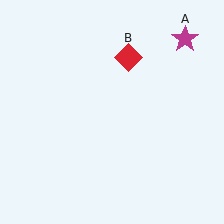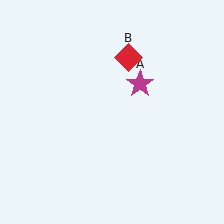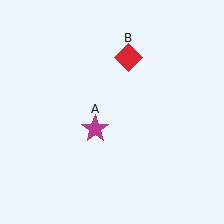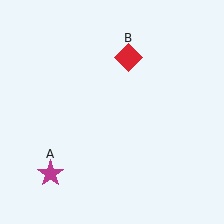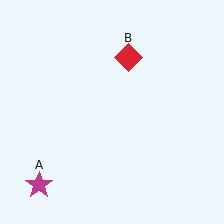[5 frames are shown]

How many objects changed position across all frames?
1 object changed position: magenta star (object A).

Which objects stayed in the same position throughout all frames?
Red diamond (object B) remained stationary.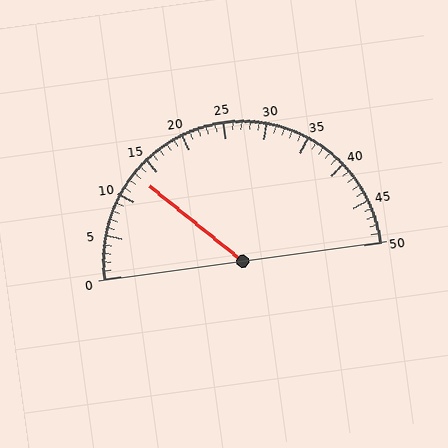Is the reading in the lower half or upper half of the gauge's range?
The reading is in the lower half of the range (0 to 50).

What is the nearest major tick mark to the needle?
The nearest major tick mark is 15.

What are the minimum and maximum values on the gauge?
The gauge ranges from 0 to 50.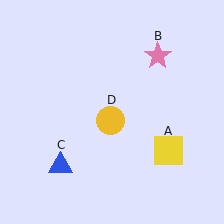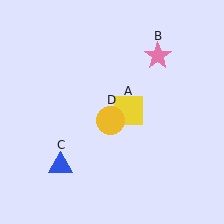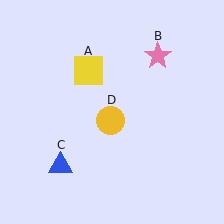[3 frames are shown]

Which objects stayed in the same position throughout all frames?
Pink star (object B) and blue triangle (object C) and yellow circle (object D) remained stationary.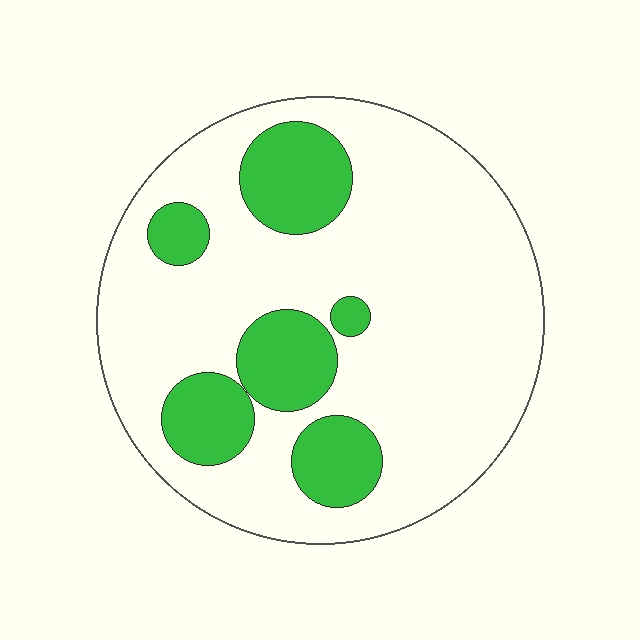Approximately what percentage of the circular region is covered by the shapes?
Approximately 25%.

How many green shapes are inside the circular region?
6.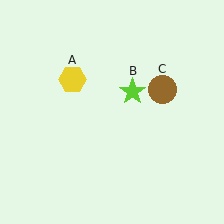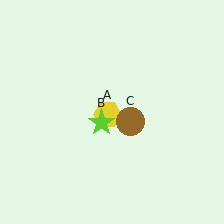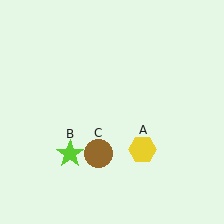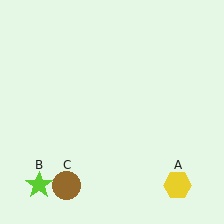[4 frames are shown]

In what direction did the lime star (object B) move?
The lime star (object B) moved down and to the left.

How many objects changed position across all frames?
3 objects changed position: yellow hexagon (object A), lime star (object B), brown circle (object C).